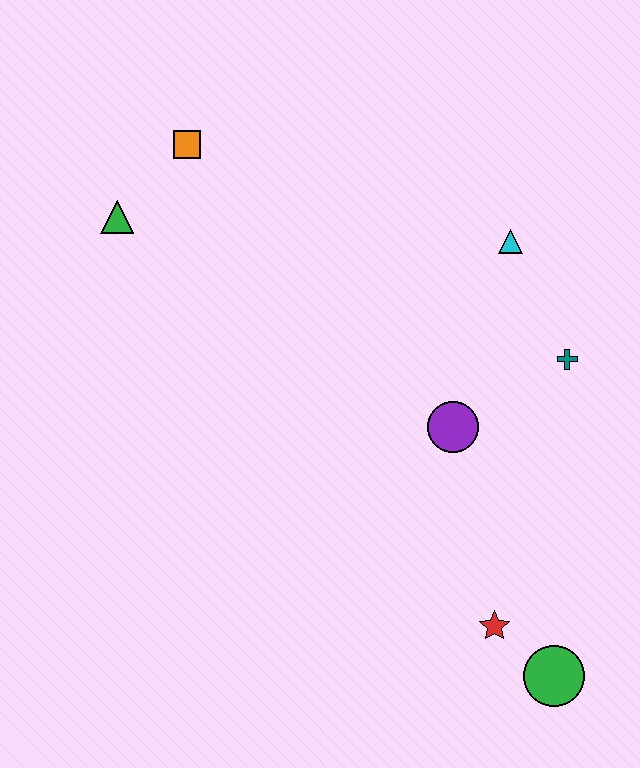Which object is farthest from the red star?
The orange square is farthest from the red star.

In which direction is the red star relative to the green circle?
The red star is to the left of the green circle.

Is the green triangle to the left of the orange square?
Yes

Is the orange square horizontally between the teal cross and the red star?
No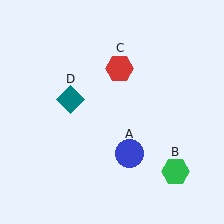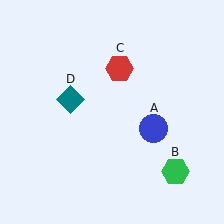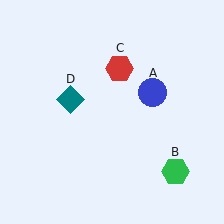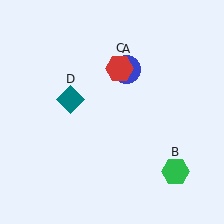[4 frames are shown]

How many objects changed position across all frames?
1 object changed position: blue circle (object A).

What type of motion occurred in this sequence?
The blue circle (object A) rotated counterclockwise around the center of the scene.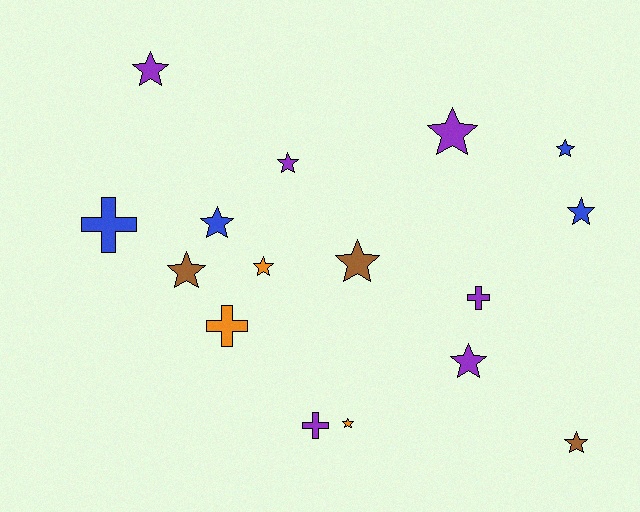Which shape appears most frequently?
Star, with 12 objects.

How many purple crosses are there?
There are 2 purple crosses.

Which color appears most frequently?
Purple, with 6 objects.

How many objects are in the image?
There are 16 objects.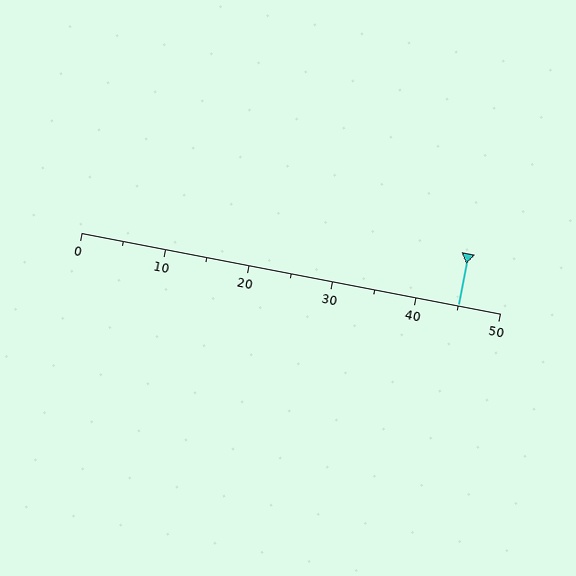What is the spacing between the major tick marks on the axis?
The major ticks are spaced 10 apart.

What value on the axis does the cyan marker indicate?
The marker indicates approximately 45.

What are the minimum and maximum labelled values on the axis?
The axis runs from 0 to 50.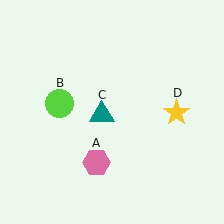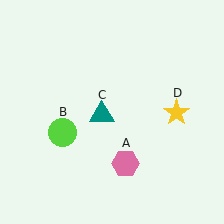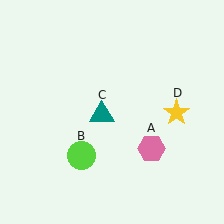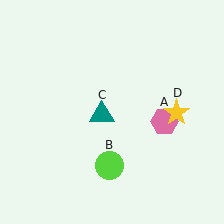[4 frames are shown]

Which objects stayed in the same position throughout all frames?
Teal triangle (object C) and yellow star (object D) remained stationary.